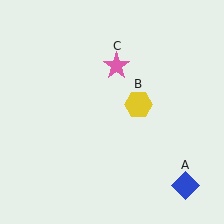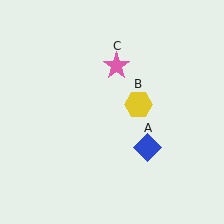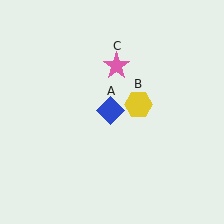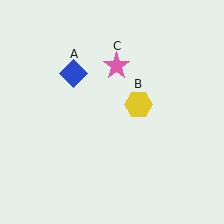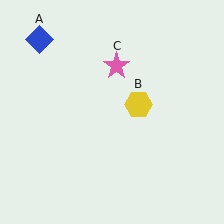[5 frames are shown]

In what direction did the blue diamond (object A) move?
The blue diamond (object A) moved up and to the left.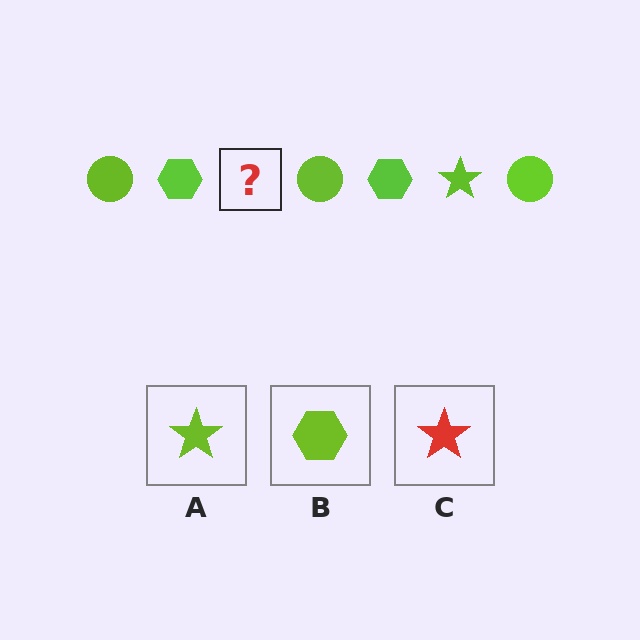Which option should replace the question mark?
Option A.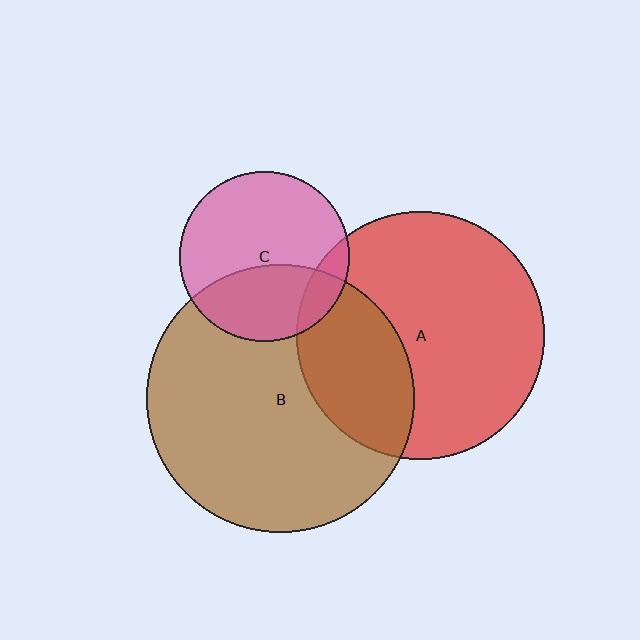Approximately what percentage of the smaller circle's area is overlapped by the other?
Approximately 35%.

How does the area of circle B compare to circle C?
Approximately 2.5 times.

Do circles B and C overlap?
Yes.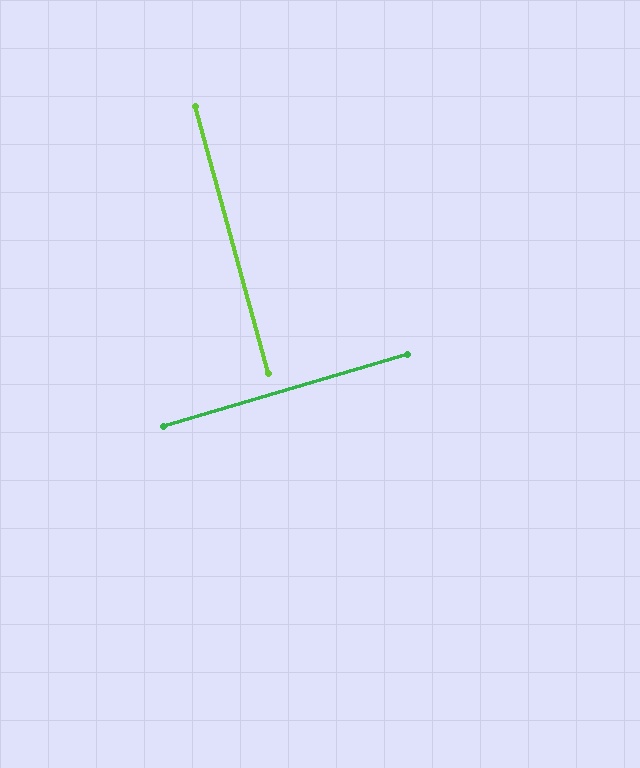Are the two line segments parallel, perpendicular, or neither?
Perpendicular — they meet at approximately 89°.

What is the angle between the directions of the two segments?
Approximately 89 degrees.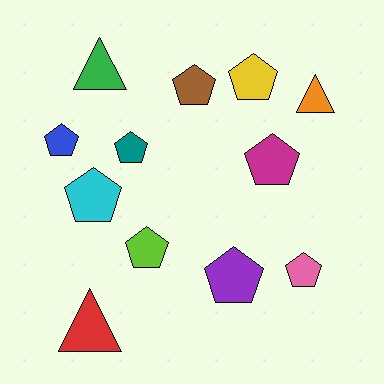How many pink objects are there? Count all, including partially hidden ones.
There is 1 pink object.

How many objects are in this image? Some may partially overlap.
There are 12 objects.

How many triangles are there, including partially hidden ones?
There are 3 triangles.